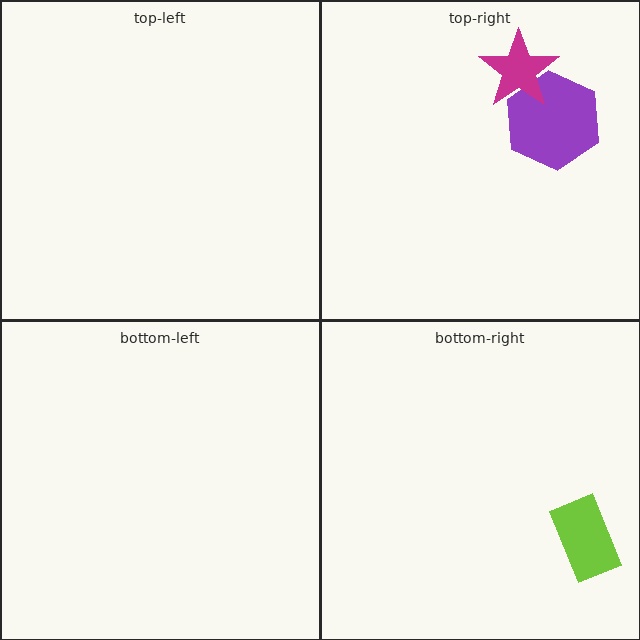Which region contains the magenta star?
The top-right region.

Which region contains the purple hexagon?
The top-right region.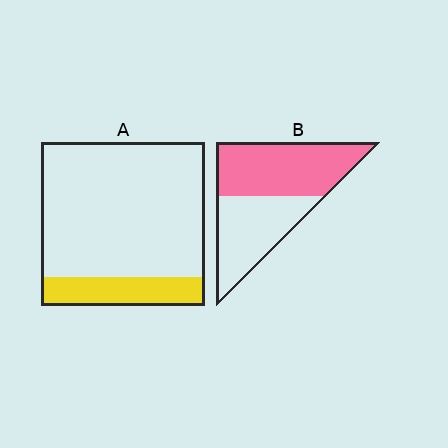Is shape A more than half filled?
No.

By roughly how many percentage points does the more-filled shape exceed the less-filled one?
By roughly 35 percentage points (B over A).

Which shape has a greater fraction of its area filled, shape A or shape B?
Shape B.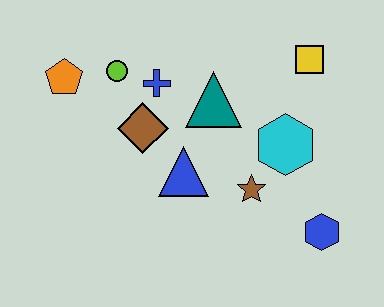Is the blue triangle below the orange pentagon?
Yes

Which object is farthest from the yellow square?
The orange pentagon is farthest from the yellow square.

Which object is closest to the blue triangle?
The brown diamond is closest to the blue triangle.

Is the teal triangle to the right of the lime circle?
Yes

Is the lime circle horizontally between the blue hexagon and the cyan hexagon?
No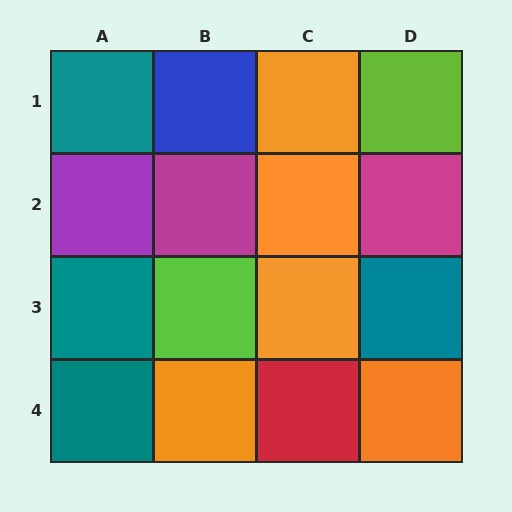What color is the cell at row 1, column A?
Teal.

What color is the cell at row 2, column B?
Magenta.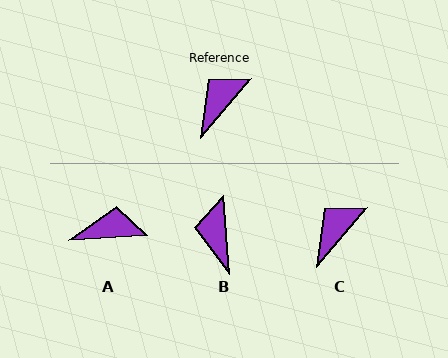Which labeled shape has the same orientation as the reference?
C.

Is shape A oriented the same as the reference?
No, it is off by about 46 degrees.